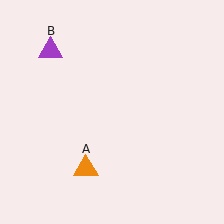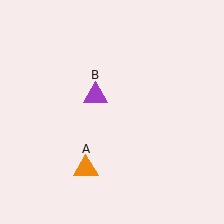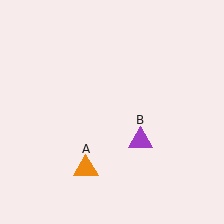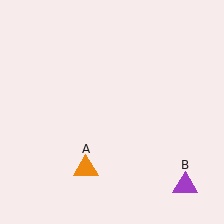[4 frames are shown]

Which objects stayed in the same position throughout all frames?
Orange triangle (object A) remained stationary.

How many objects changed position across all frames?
1 object changed position: purple triangle (object B).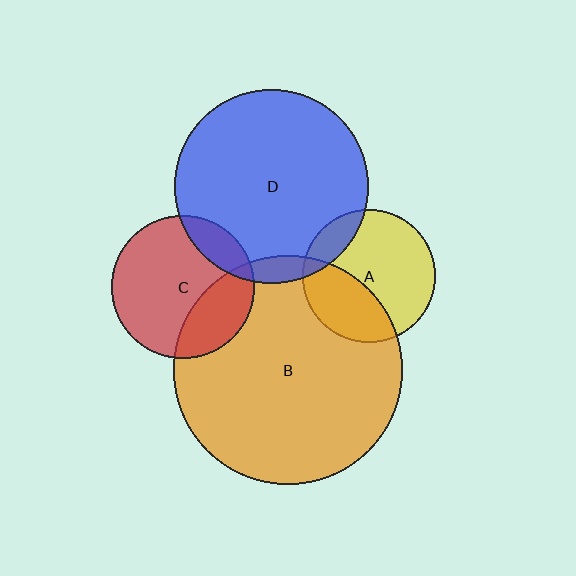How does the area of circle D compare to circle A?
Approximately 2.1 times.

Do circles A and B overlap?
Yes.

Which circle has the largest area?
Circle B (orange).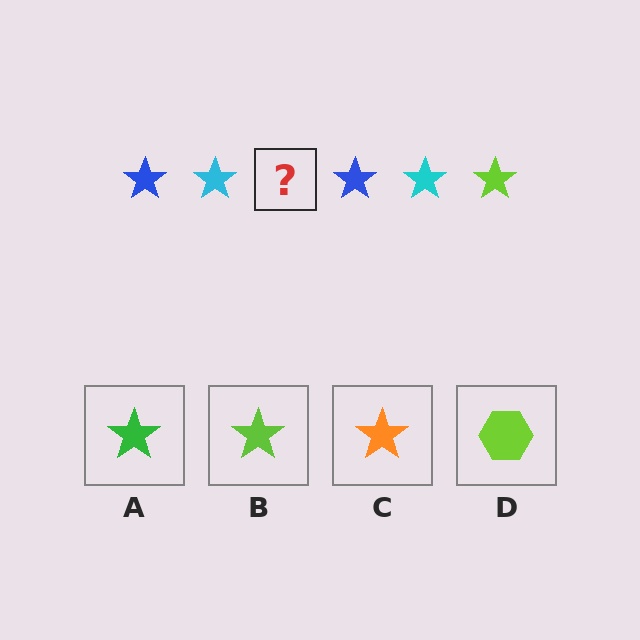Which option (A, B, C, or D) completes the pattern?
B.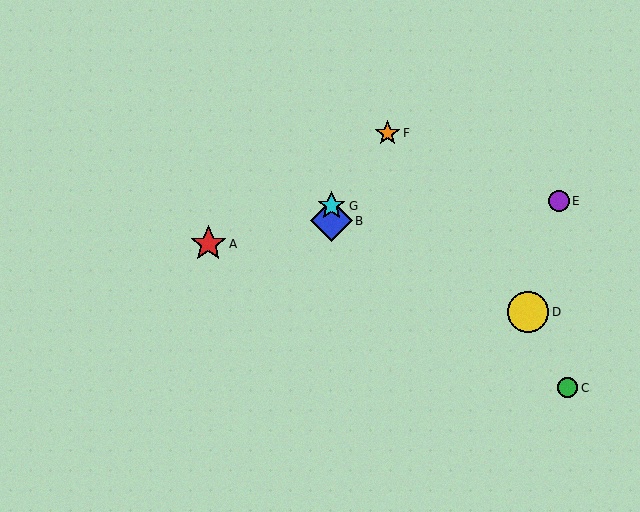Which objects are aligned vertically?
Objects B, G are aligned vertically.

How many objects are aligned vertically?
2 objects (B, G) are aligned vertically.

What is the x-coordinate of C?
Object C is at x≈568.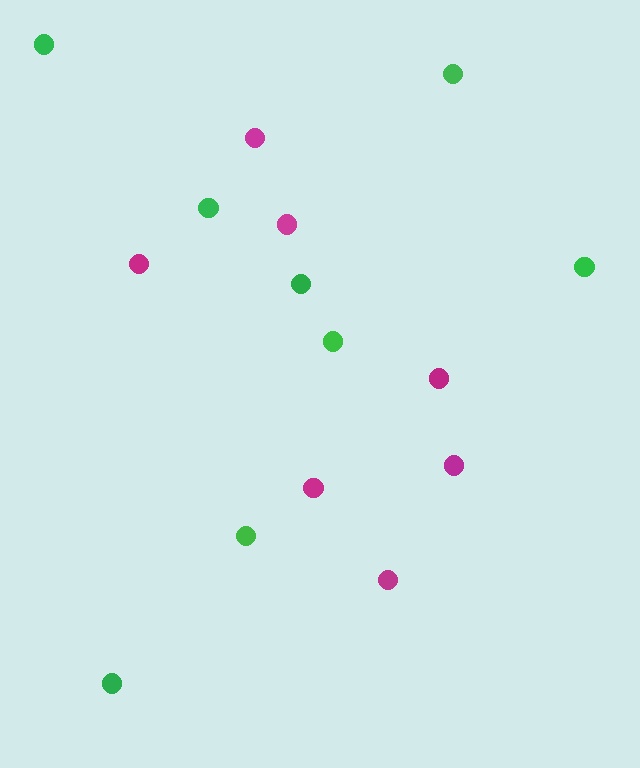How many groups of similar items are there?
There are 2 groups: one group of magenta circles (7) and one group of green circles (8).